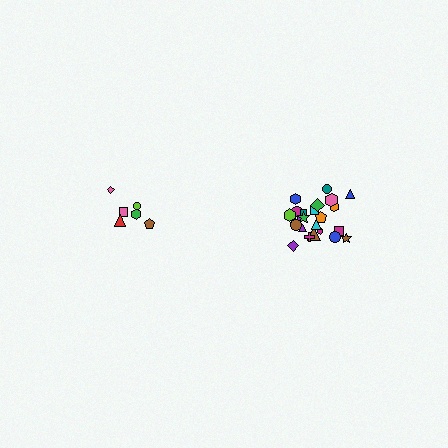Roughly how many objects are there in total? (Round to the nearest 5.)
Roughly 30 objects in total.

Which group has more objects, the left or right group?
The right group.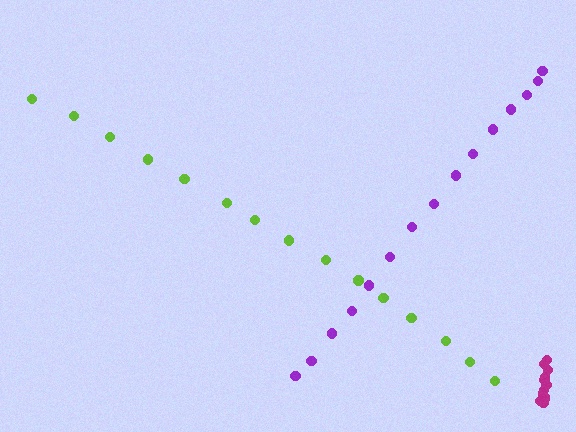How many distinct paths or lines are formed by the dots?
There are 3 distinct paths.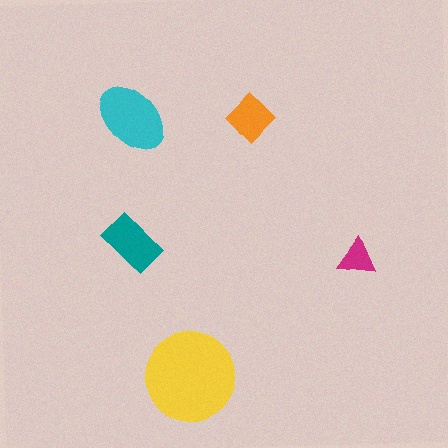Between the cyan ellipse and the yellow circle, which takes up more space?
The yellow circle.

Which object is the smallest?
The magenta triangle.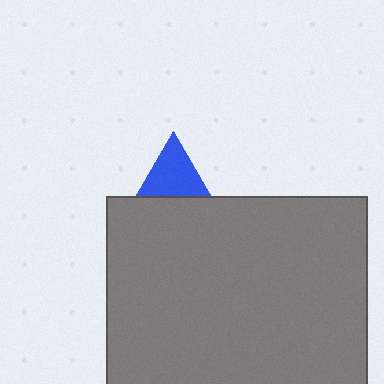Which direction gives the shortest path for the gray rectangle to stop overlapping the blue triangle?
Moving down gives the shortest separation.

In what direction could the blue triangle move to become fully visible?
The blue triangle could move up. That would shift it out from behind the gray rectangle entirely.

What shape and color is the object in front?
The object in front is a gray rectangle.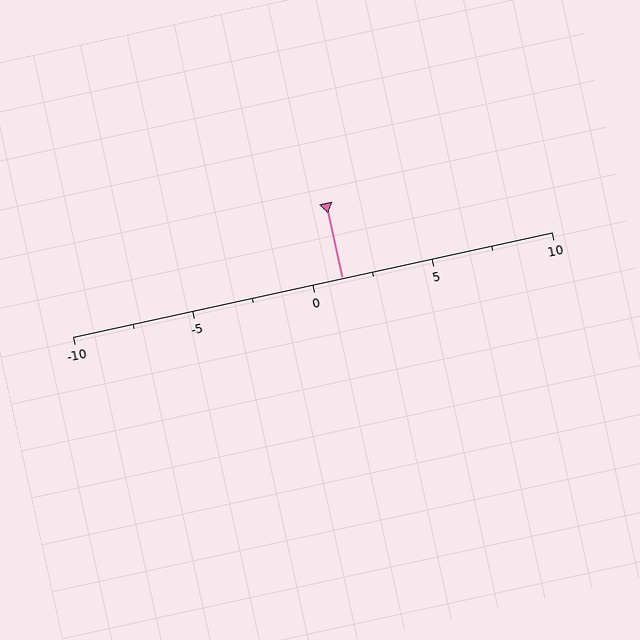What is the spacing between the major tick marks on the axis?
The major ticks are spaced 5 apart.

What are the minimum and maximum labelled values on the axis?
The axis runs from -10 to 10.